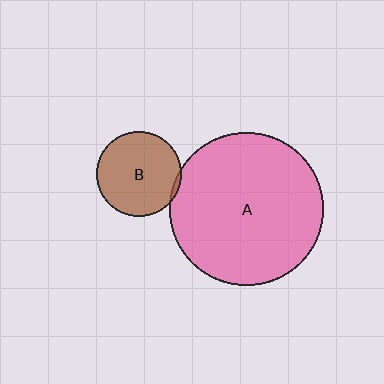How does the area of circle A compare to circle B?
Approximately 3.3 times.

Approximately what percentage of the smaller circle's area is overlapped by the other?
Approximately 5%.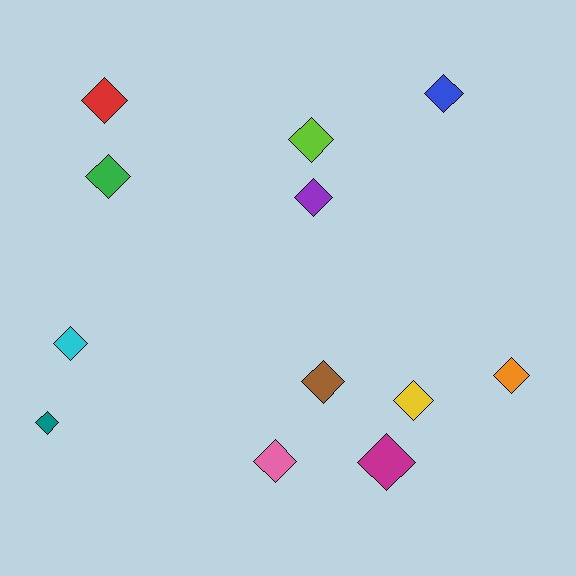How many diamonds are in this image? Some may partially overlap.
There are 12 diamonds.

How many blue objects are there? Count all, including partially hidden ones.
There is 1 blue object.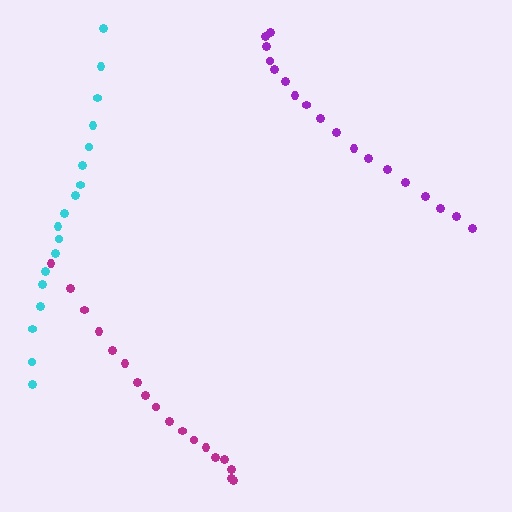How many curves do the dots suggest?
There are 3 distinct paths.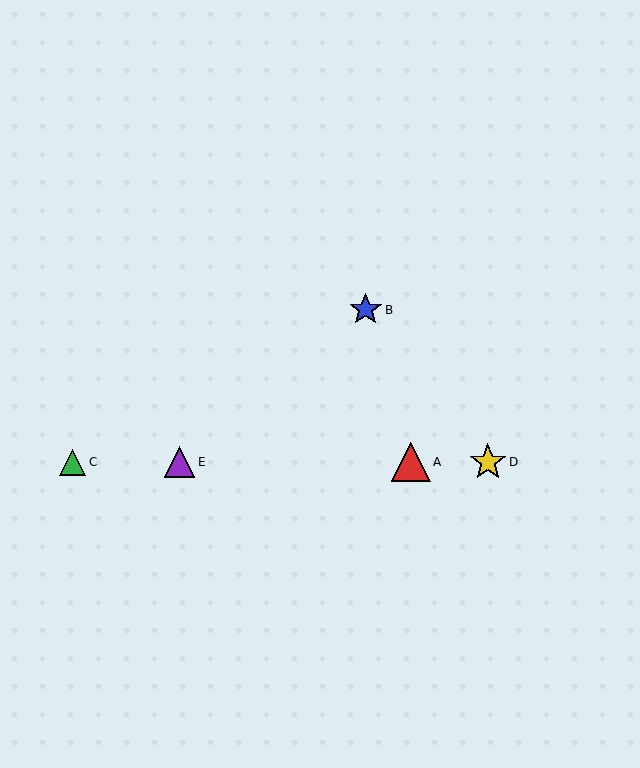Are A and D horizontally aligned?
Yes, both are at y≈462.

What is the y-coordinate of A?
Object A is at y≈462.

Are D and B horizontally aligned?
No, D is at y≈462 and B is at y≈310.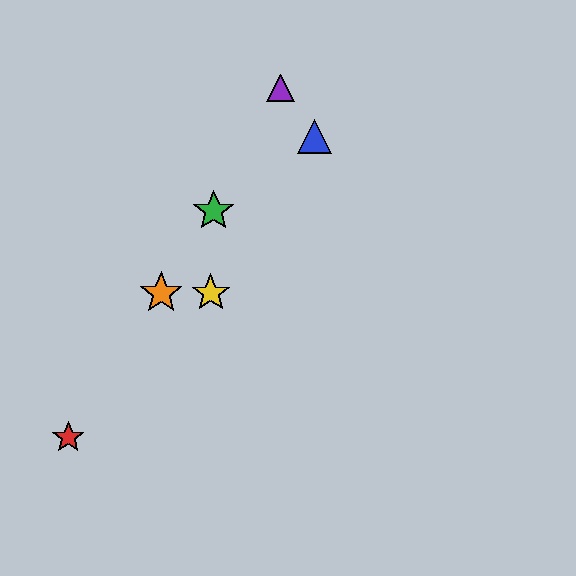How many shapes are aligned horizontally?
2 shapes (the yellow star, the orange star) are aligned horizontally.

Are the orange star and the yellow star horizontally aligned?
Yes, both are at y≈293.